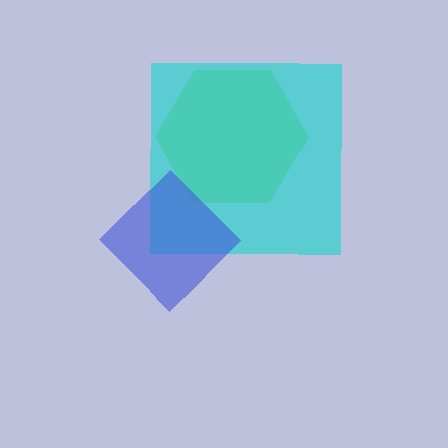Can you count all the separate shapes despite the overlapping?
Yes, there are 3 separate shapes.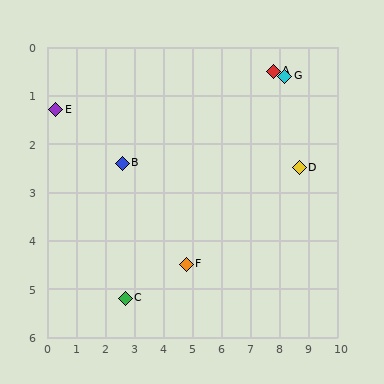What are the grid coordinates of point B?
Point B is at approximately (2.6, 2.4).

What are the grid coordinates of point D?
Point D is at approximately (8.7, 2.5).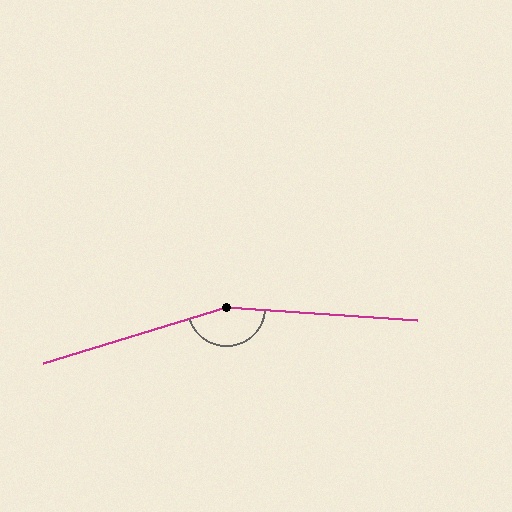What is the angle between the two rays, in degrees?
Approximately 159 degrees.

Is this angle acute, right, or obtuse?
It is obtuse.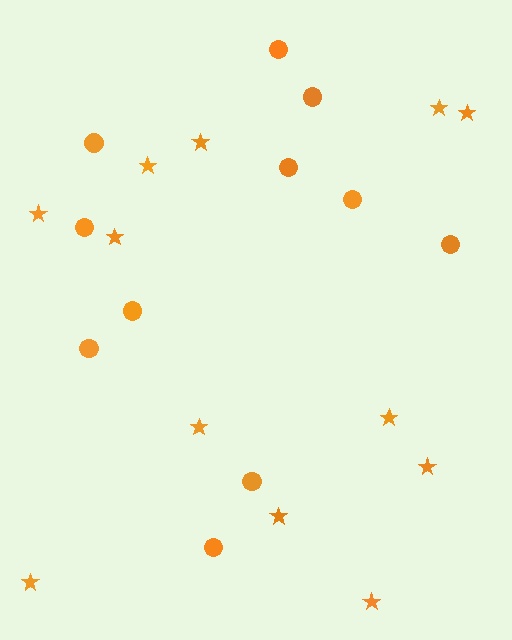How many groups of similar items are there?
There are 2 groups: one group of circles (11) and one group of stars (12).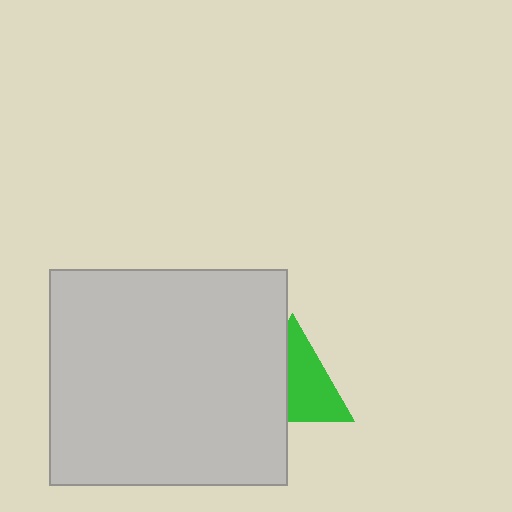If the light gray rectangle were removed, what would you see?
You would see the complete green triangle.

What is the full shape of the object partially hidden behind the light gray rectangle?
The partially hidden object is a green triangle.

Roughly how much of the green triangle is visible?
About half of it is visible (roughly 58%).